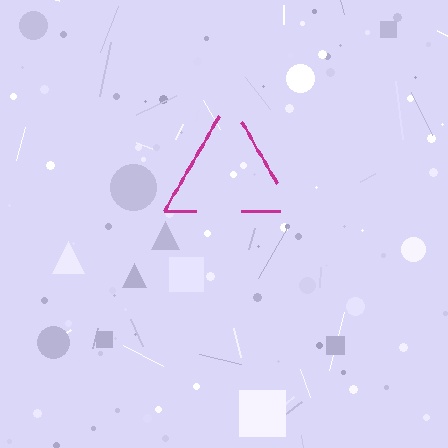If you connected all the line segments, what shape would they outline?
They would outline a triangle.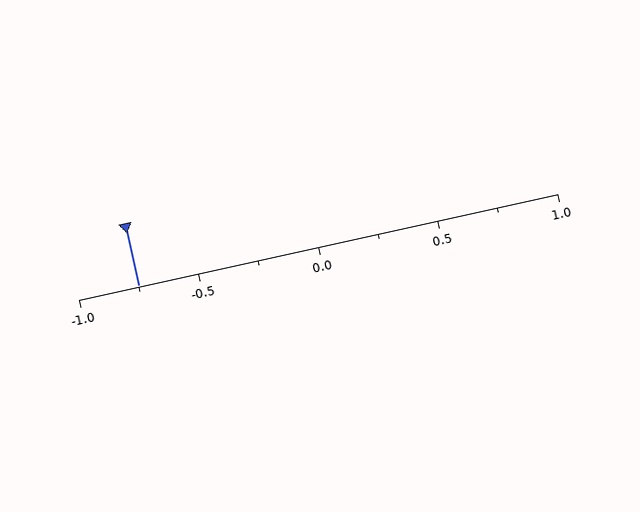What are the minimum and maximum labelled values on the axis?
The axis runs from -1.0 to 1.0.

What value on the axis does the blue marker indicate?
The marker indicates approximately -0.75.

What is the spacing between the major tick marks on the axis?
The major ticks are spaced 0.5 apart.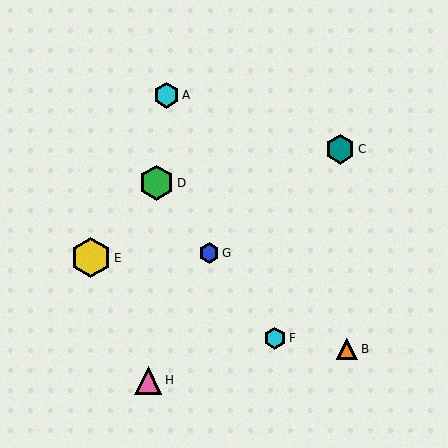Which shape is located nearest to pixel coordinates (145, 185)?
The green hexagon (labeled D) at (156, 183) is nearest to that location.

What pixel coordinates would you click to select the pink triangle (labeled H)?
Click at (148, 380) to select the pink triangle H.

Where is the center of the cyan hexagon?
The center of the cyan hexagon is at (275, 338).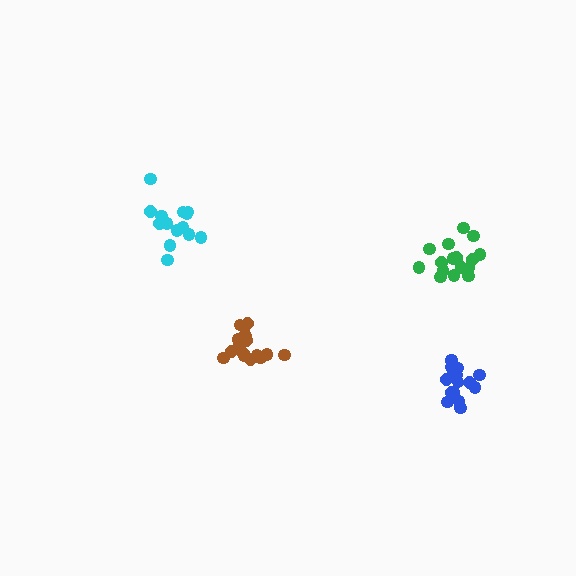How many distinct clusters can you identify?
There are 4 distinct clusters.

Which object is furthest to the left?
The cyan cluster is leftmost.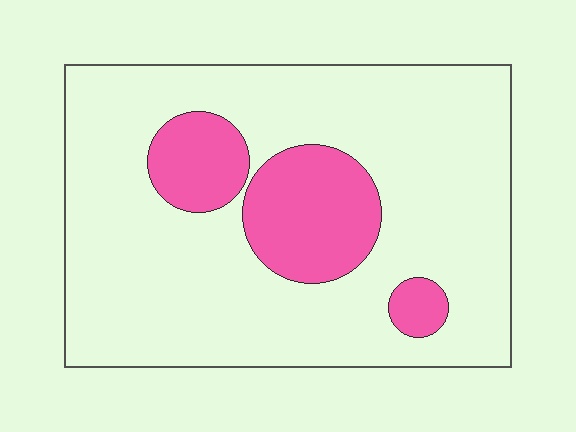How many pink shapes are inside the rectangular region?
3.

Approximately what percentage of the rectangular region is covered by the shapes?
Approximately 20%.